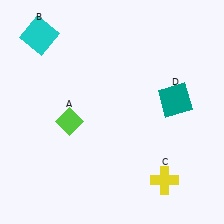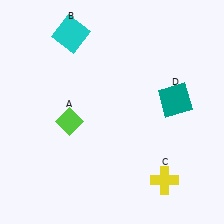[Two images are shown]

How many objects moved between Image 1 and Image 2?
1 object moved between the two images.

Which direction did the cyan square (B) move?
The cyan square (B) moved right.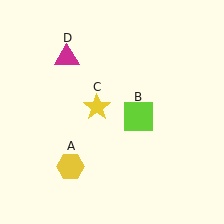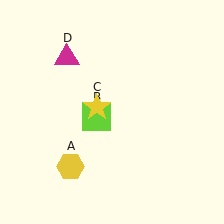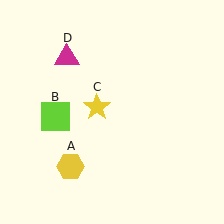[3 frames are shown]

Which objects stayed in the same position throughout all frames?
Yellow hexagon (object A) and yellow star (object C) and magenta triangle (object D) remained stationary.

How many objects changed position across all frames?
1 object changed position: lime square (object B).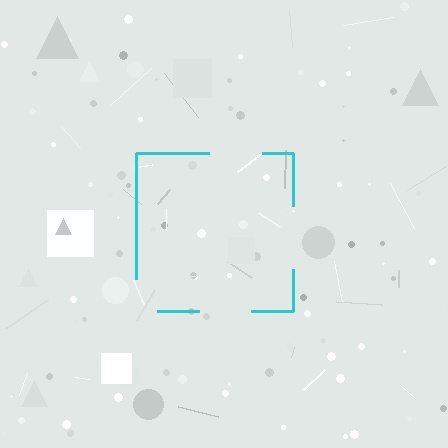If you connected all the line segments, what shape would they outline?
They would outline a square.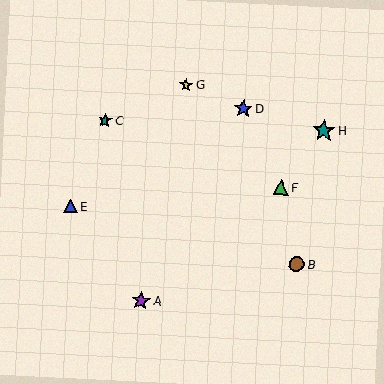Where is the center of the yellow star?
The center of the yellow star is at (186, 85).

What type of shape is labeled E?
Shape E is a blue triangle.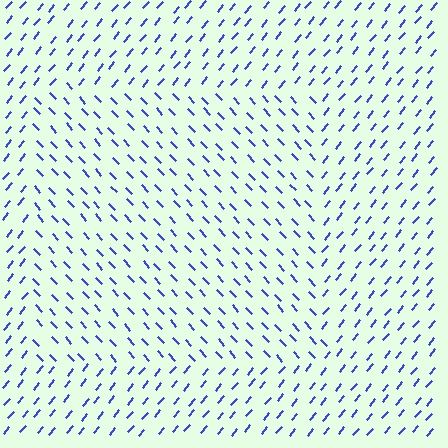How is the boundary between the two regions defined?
The boundary is defined purely by a change in line orientation (approximately 82 degrees difference). All lines are the same color and thickness.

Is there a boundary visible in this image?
Yes, there is a texture boundary formed by a change in line orientation.